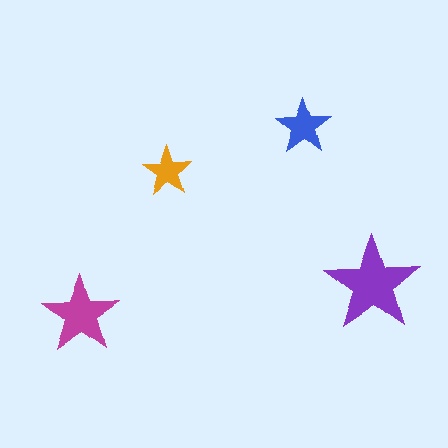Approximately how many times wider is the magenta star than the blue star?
About 1.5 times wider.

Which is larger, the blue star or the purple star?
The purple one.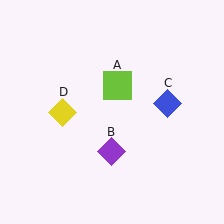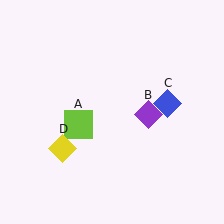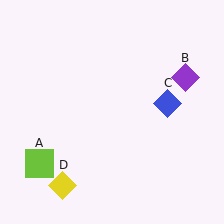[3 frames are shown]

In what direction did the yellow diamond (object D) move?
The yellow diamond (object D) moved down.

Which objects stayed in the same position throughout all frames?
Blue diamond (object C) remained stationary.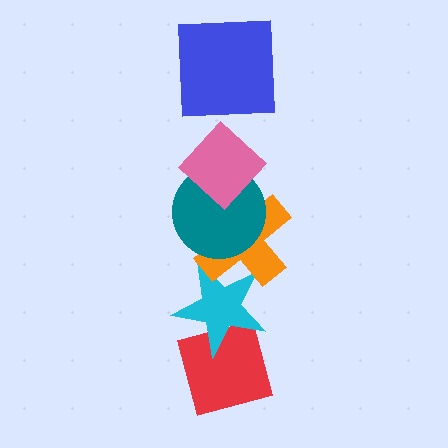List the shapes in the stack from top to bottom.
From top to bottom: the blue square, the pink diamond, the teal circle, the orange cross, the cyan star, the red square.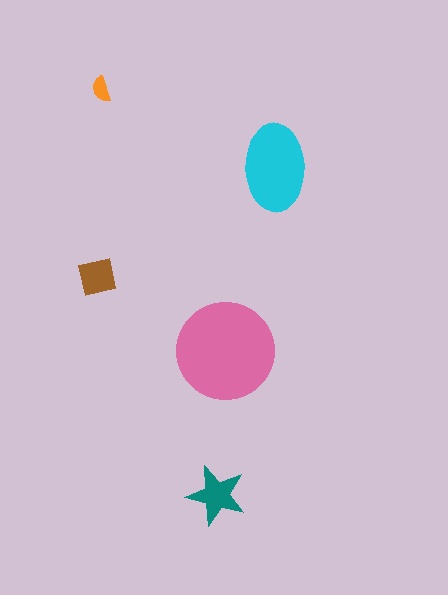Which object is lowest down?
The teal star is bottommost.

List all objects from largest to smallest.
The pink circle, the cyan ellipse, the teal star, the brown square, the orange semicircle.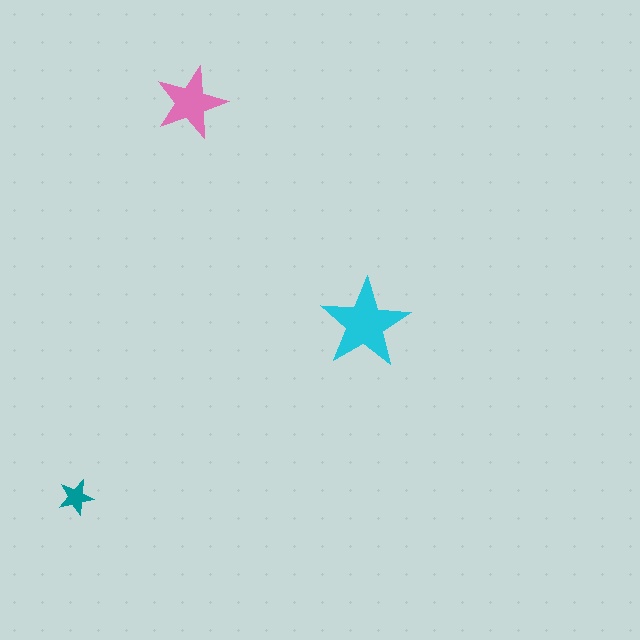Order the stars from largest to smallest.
the cyan one, the pink one, the teal one.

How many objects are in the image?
There are 3 objects in the image.